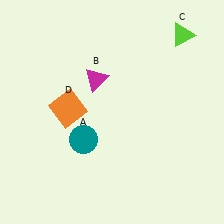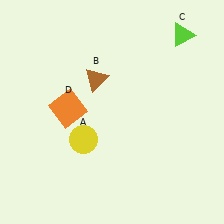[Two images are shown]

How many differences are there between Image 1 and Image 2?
There are 2 differences between the two images.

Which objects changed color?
A changed from teal to yellow. B changed from magenta to brown.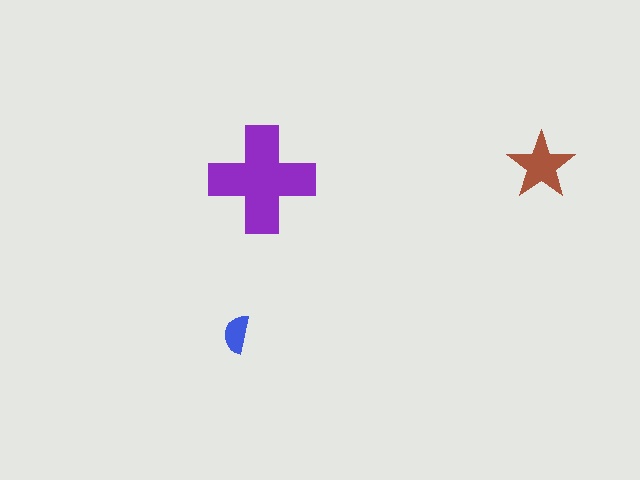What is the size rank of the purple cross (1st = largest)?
1st.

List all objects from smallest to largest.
The blue semicircle, the brown star, the purple cross.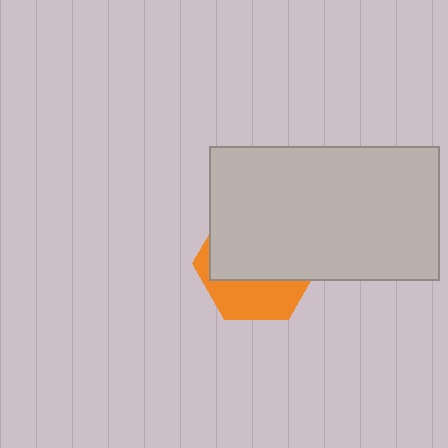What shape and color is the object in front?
The object in front is a light gray rectangle.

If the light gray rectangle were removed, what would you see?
You would see the complete orange hexagon.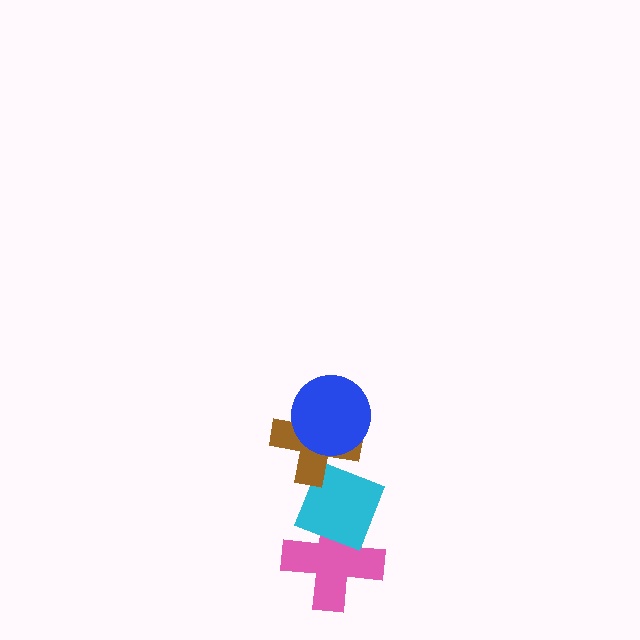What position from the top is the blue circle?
The blue circle is 1st from the top.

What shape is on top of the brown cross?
The blue circle is on top of the brown cross.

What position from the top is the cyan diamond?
The cyan diamond is 3rd from the top.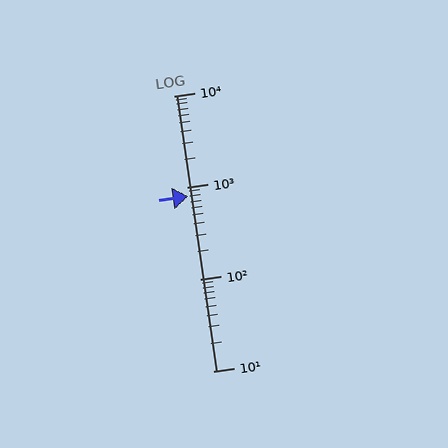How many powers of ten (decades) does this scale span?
The scale spans 3 decades, from 10 to 10000.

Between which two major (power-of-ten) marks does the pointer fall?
The pointer is between 100 and 1000.